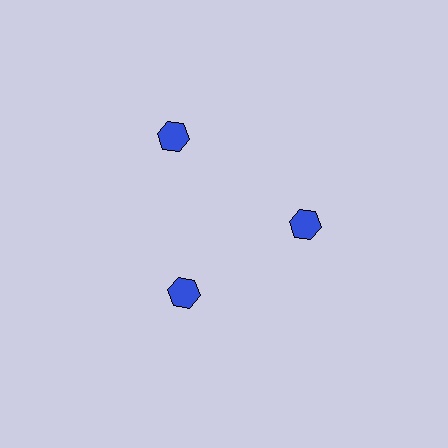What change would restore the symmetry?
The symmetry would be restored by moving it inward, back onto the ring so that all 3 hexagons sit at equal angles and equal distance from the center.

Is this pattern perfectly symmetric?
No. The 3 blue hexagons are arranged in a ring, but one element near the 11 o'clock position is pushed outward from the center, breaking the 3-fold rotational symmetry.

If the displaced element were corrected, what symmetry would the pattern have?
It would have 3-fold rotational symmetry — the pattern would map onto itself every 120 degrees.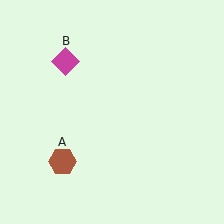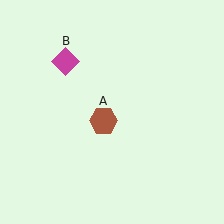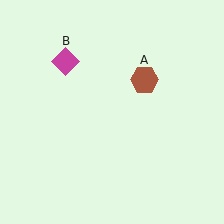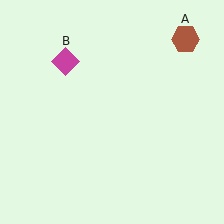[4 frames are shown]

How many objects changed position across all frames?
1 object changed position: brown hexagon (object A).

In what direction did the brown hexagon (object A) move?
The brown hexagon (object A) moved up and to the right.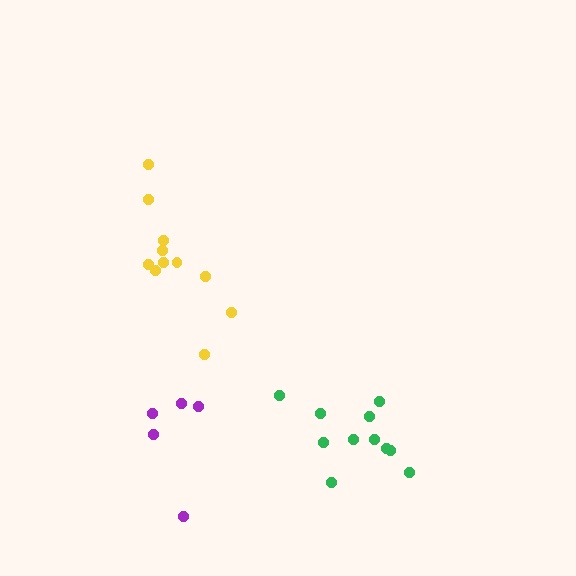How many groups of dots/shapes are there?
There are 3 groups.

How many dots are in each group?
Group 1: 11 dots, Group 2: 5 dots, Group 3: 11 dots (27 total).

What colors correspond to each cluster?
The clusters are colored: yellow, purple, green.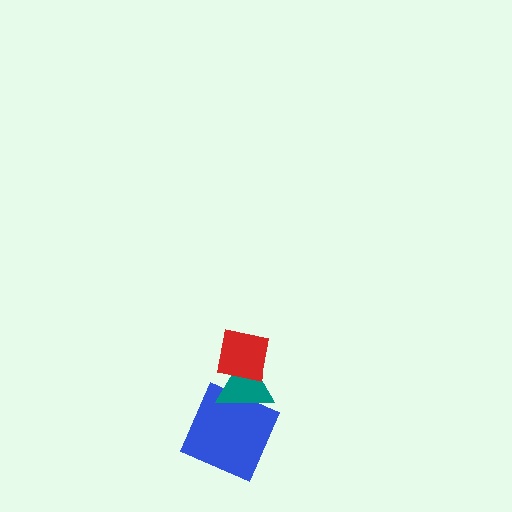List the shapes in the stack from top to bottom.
From top to bottom: the red square, the teal triangle, the blue square.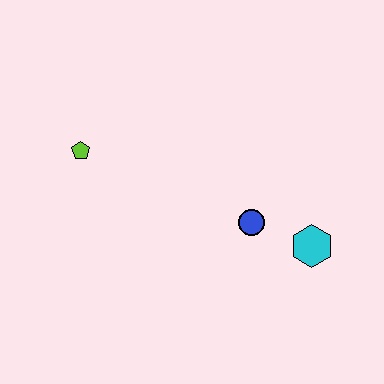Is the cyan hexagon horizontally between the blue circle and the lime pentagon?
No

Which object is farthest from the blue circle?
The lime pentagon is farthest from the blue circle.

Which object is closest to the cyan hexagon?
The blue circle is closest to the cyan hexagon.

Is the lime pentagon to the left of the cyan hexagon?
Yes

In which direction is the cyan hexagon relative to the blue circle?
The cyan hexagon is to the right of the blue circle.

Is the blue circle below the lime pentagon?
Yes